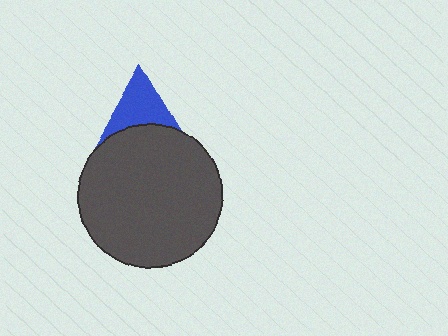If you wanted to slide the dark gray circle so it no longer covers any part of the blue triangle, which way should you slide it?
Slide it down — that is the most direct way to separate the two shapes.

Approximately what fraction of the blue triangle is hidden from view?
Roughly 60% of the blue triangle is hidden behind the dark gray circle.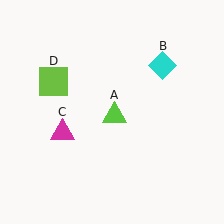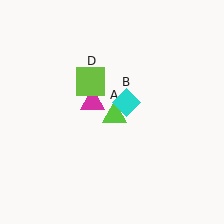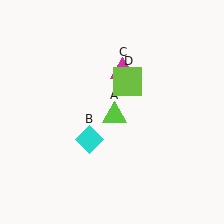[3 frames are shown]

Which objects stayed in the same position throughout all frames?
Lime triangle (object A) remained stationary.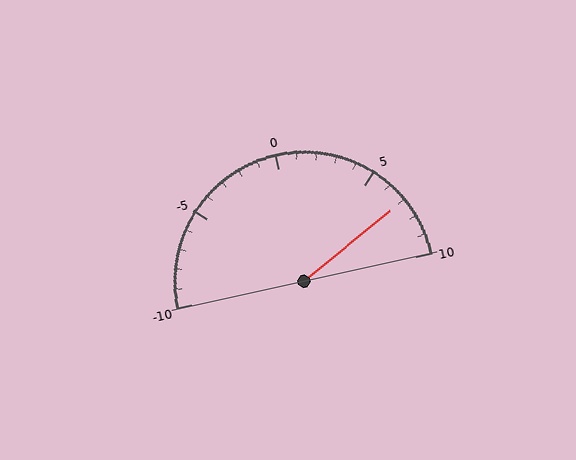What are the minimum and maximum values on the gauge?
The gauge ranges from -10 to 10.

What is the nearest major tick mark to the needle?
The nearest major tick mark is 5.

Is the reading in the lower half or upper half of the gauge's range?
The reading is in the upper half of the range (-10 to 10).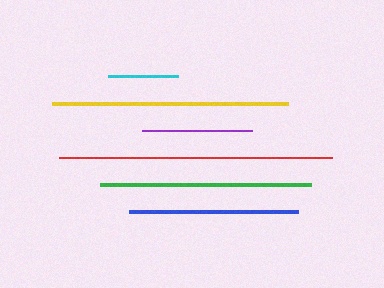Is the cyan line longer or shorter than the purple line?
The purple line is longer than the cyan line.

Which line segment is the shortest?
The cyan line is the shortest at approximately 70 pixels.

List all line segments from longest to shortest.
From longest to shortest: red, yellow, green, blue, purple, cyan.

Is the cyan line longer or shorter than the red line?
The red line is longer than the cyan line.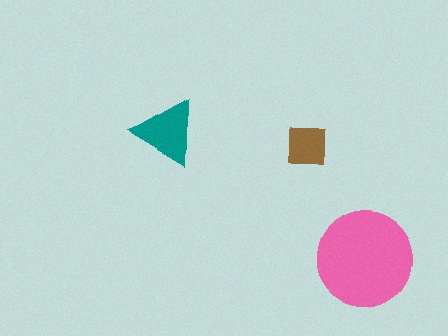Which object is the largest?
The pink circle.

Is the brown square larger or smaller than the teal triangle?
Smaller.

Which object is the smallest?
The brown square.